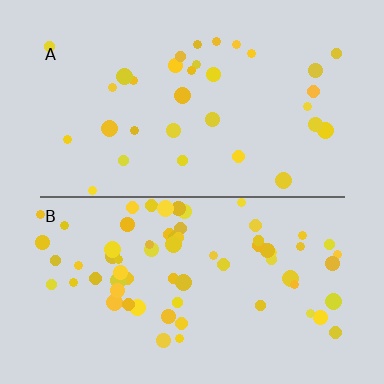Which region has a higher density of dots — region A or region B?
B (the bottom).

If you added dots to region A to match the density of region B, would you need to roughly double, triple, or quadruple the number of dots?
Approximately double.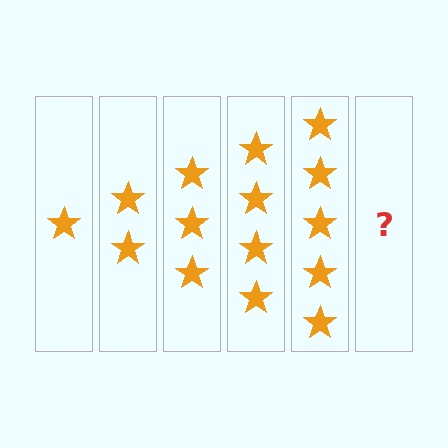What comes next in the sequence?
The next element should be 6 stars.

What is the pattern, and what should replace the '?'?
The pattern is that each step adds one more star. The '?' should be 6 stars.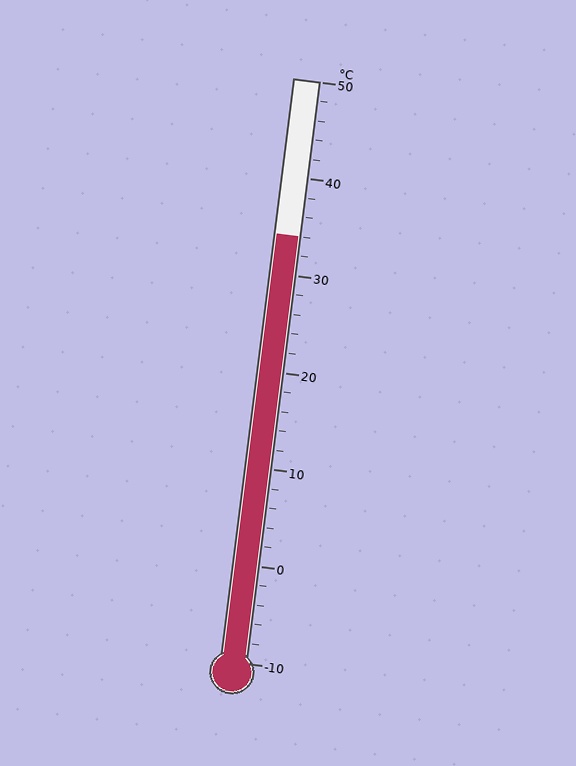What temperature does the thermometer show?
The thermometer shows approximately 34°C.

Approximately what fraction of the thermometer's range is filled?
The thermometer is filled to approximately 75% of its range.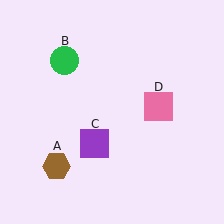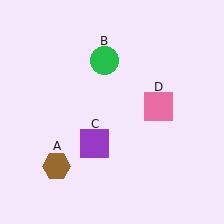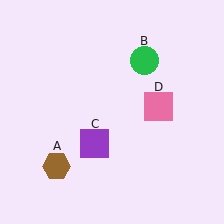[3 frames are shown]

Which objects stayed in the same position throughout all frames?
Brown hexagon (object A) and purple square (object C) and pink square (object D) remained stationary.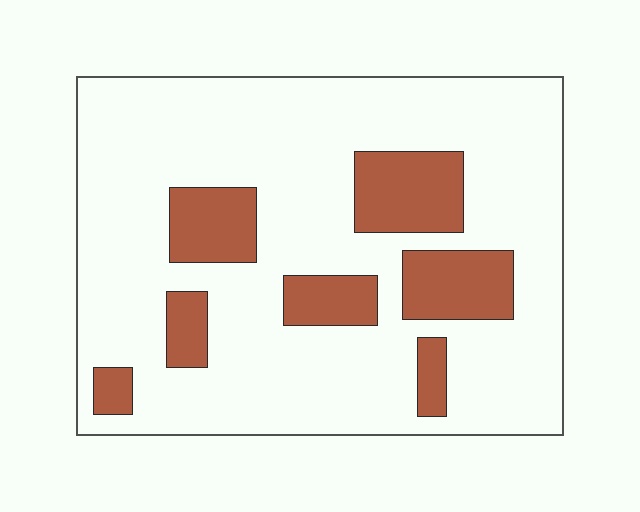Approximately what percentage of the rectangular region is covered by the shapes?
Approximately 20%.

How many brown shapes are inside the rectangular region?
7.